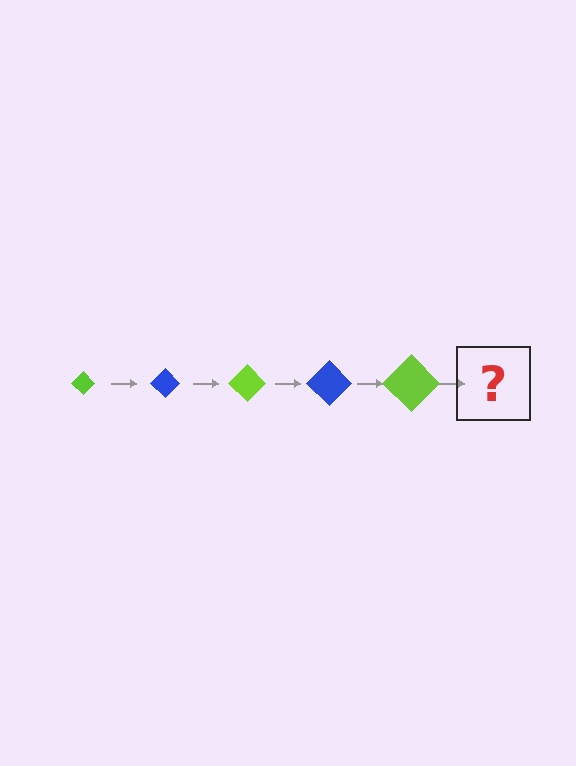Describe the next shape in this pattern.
It should be a blue diamond, larger than the previous one.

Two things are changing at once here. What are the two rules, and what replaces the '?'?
The two rules are that the diamond grows larger each step and the color cycles through lime and blue. The '?' should be a blue diamond, larger than the previous one.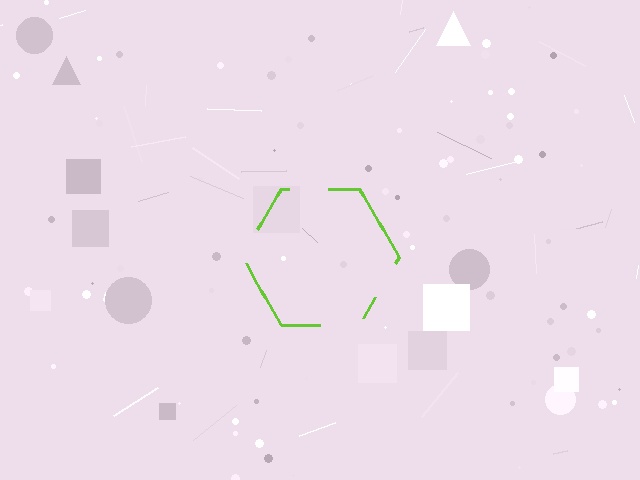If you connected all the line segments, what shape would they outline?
They would outline a hexagon.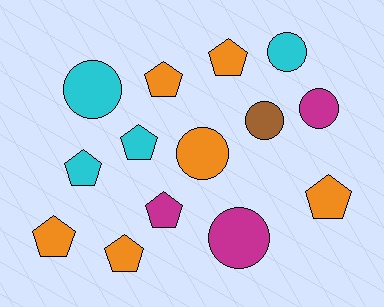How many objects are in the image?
There are 14 objects.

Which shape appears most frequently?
Pentagon, with 8 objects.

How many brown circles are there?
There is 1 brown circle.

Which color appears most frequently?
Orange, with 6 objects.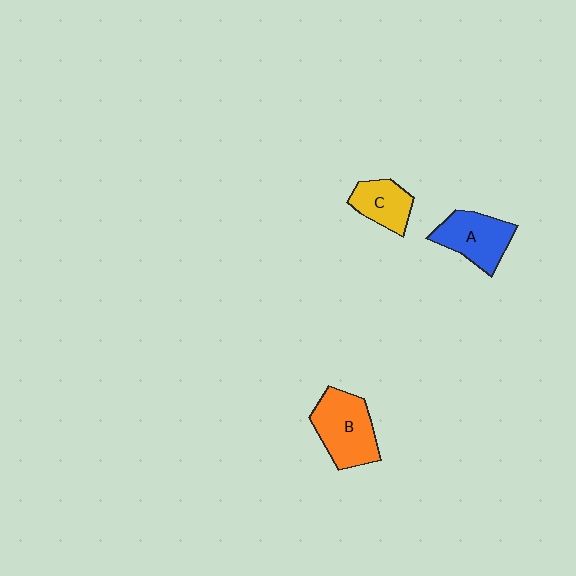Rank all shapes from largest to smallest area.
From largest to smallest: B (orange), A (blue), C (yellow).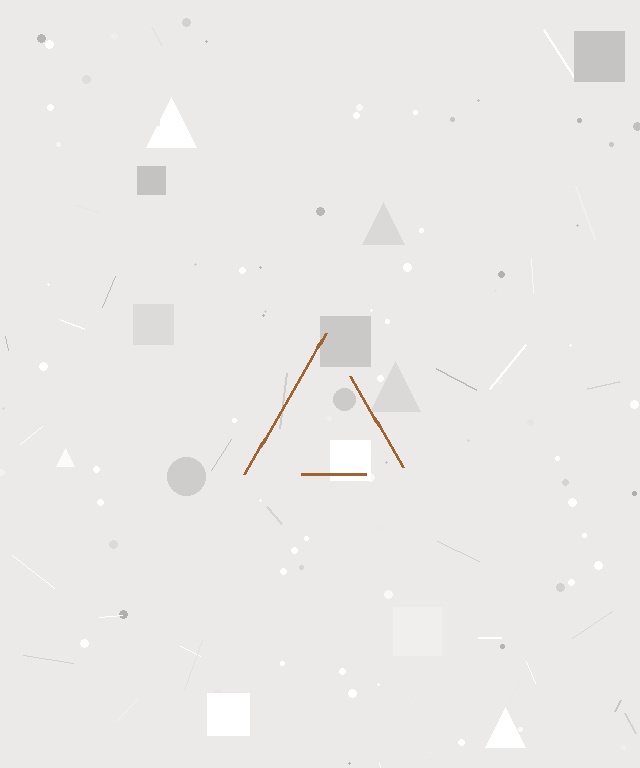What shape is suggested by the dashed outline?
The dashed outline suggests a triangle.